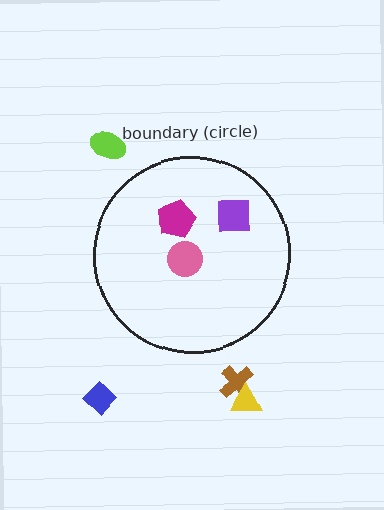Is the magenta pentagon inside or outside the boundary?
Inside.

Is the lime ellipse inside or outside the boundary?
Outside.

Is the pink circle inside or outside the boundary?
Inside.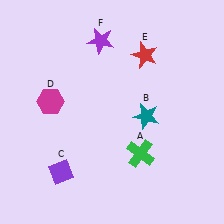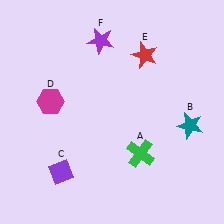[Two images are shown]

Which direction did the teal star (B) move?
The teal star (B) moved right.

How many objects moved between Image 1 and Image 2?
1 object moved between the two images.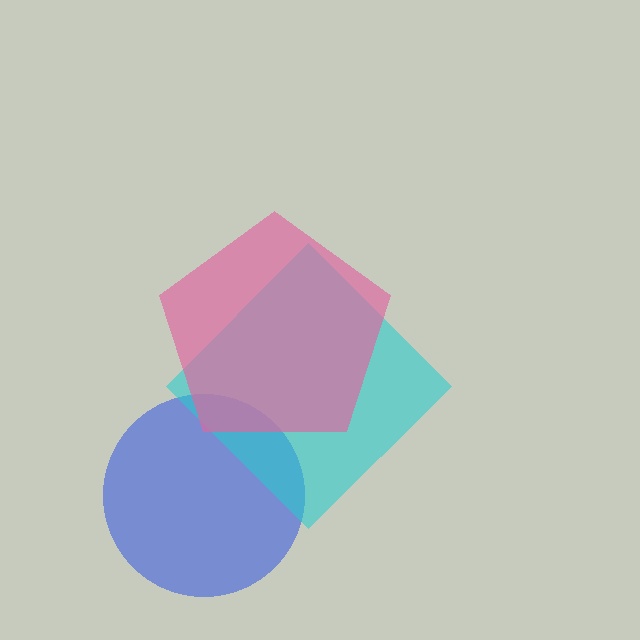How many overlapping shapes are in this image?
There are 3 overlapping shapes in the image.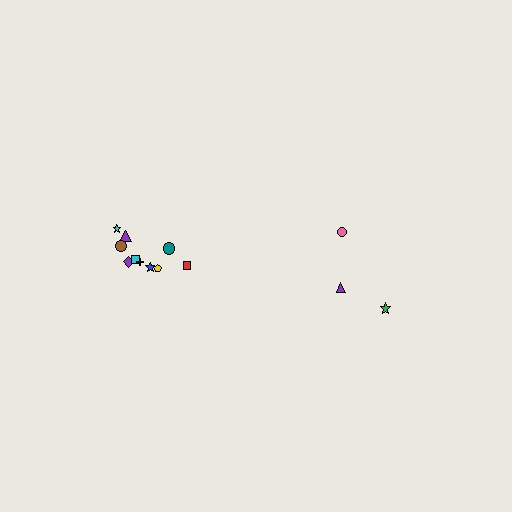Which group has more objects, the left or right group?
The left group.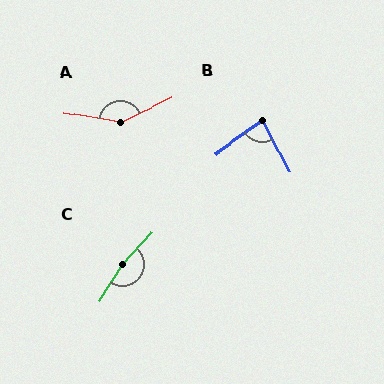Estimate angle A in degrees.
Approximately 145 degrees.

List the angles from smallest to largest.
B (83°), A (145°), C (169°).